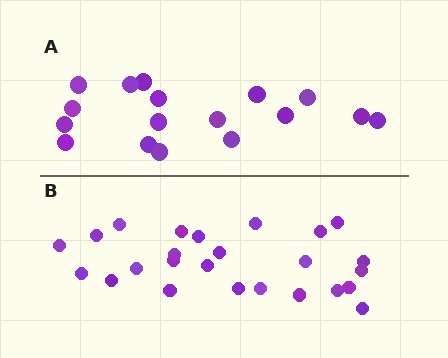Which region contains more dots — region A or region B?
Region B (the bottom region) has more dots.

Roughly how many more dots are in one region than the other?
Region B has roughly 8 or so more dots than region A.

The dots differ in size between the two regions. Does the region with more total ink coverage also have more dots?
No. Region A has more total ink coverage because its dots are larger, but region B actually contains more individual dots. Total area can be misleading — the number of items is what matters here.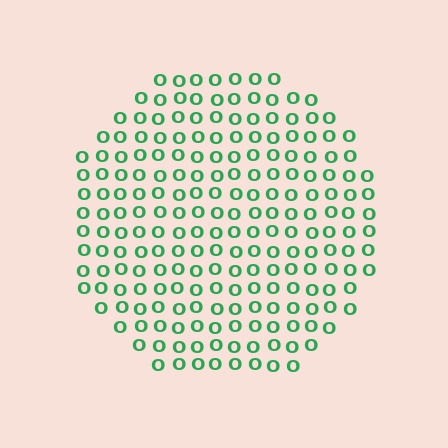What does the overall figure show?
The overall figure shows a circle.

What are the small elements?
The small elements are letter O's.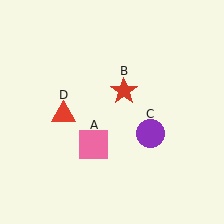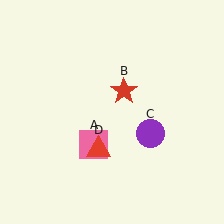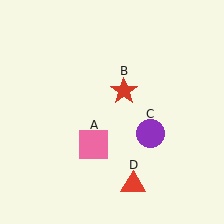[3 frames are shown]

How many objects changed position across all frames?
1 object changed position: red triangle (object D).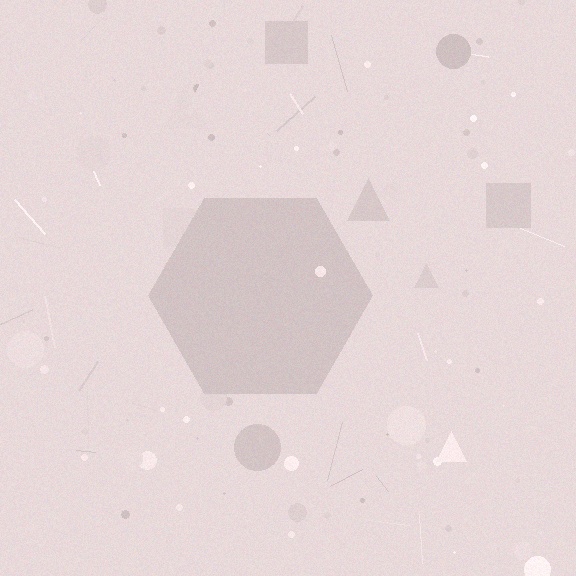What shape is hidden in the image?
A hexagon is hidden in the image.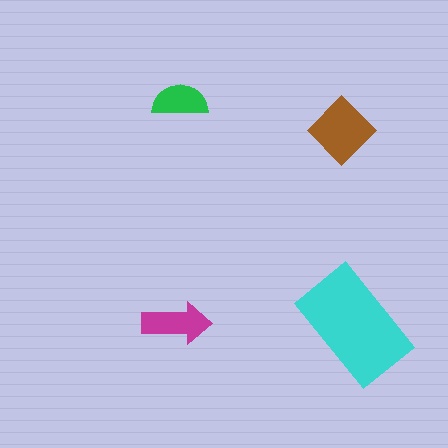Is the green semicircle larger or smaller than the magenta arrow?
Smaller.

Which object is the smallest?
The green semicircle.